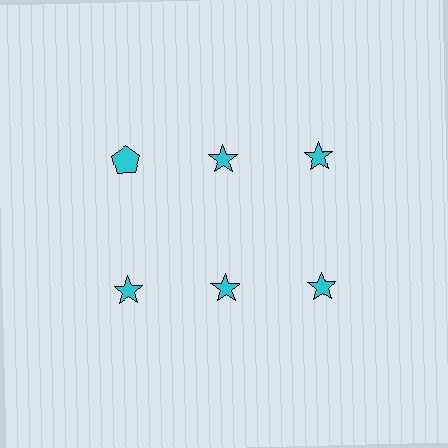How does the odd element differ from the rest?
It has a different shape: pentagon instead of star.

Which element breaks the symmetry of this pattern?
The cyan pentagon in the top row, leftmost column breaks the symmetry. All other shapes are cyan stars.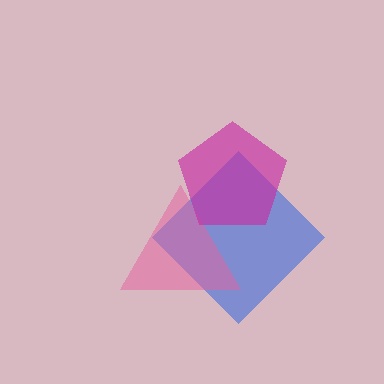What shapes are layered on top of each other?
The layered shapes are: a blue diamond, a pink triangle, a magenta pentagon.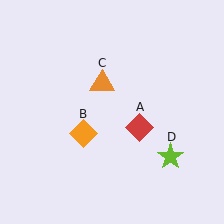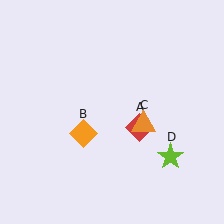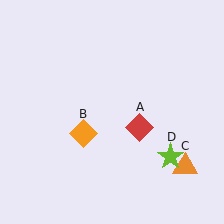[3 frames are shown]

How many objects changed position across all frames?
1 object changed position: orange triangle (object C).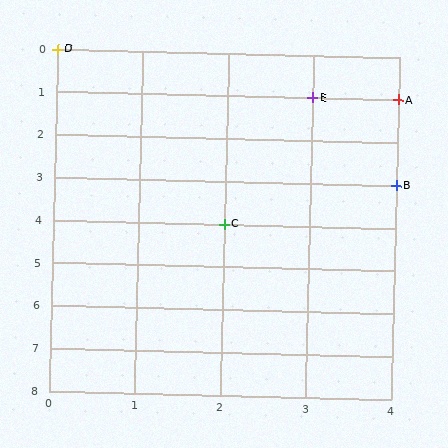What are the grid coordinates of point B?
Point B is at grid coordinates (4, 3).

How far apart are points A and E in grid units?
Points A and E are 1 column apart.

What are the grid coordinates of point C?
Point C is at grid coordinates (2, 4).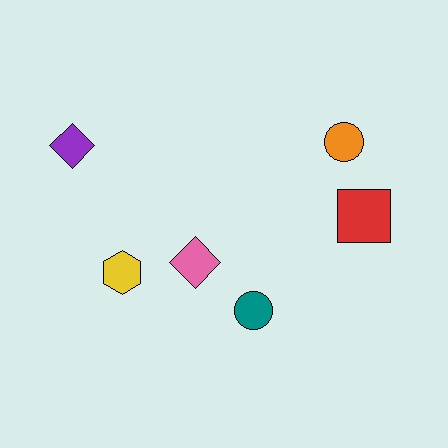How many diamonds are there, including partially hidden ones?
There are 2 diamonds.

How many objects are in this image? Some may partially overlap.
There are 6 objects.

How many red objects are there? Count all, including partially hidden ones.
There is 1 red object.